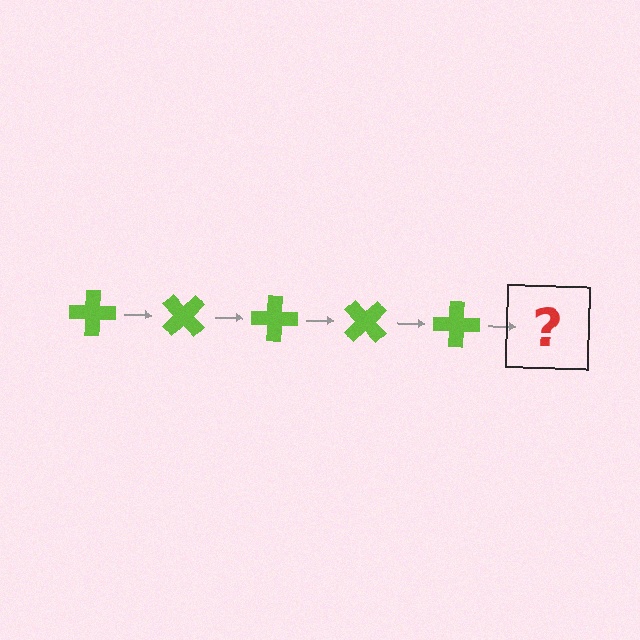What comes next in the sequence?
The next element should be a lime cross rotated 225 degrees.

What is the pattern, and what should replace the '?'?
The pattern is that the cross rotates 45 degrees each step. The '?' should be a lime cross rotated 225 degrees.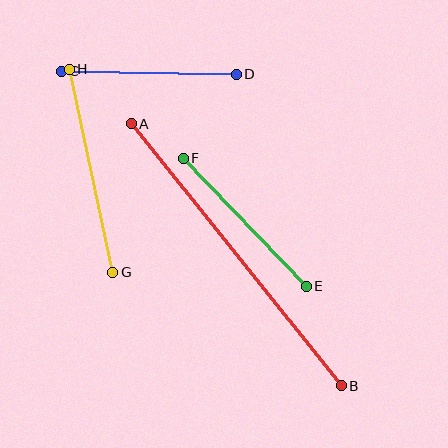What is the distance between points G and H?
The distance is approximately 208 pixels.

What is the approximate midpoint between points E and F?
The midpoint is at approximately (245, 222) pixels.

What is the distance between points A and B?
The distance is approximately 336 pixels.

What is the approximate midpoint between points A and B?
The midpoint is at approximately (236, 255) pixels.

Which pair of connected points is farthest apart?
Points A and B are farthest apart.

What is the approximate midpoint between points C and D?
The midpoint is at approximately (149, 73) pixels.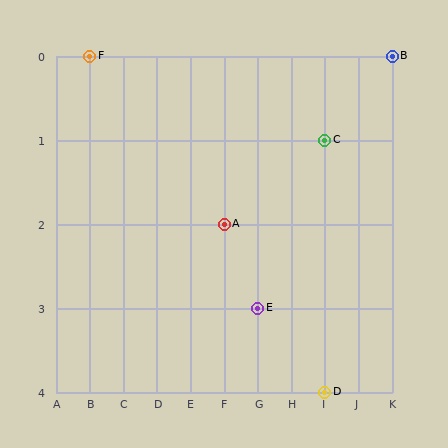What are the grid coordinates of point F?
Point F is at grid coordinates (B, 0).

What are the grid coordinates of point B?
Point B is at grid coordinates (K, 0).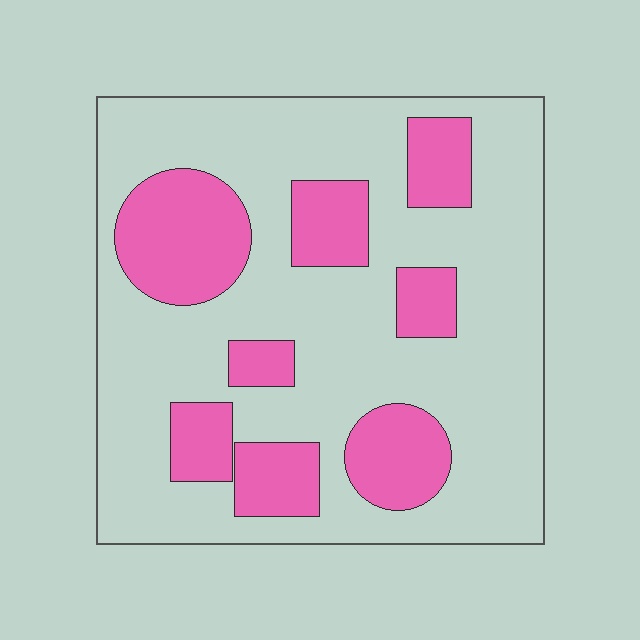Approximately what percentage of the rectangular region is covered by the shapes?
Approximately 30%.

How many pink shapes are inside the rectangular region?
8.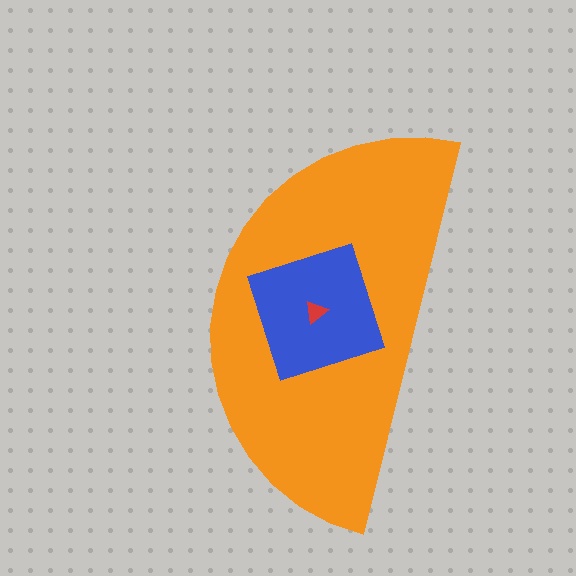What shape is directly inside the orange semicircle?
The blue square.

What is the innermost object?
The red triangle.